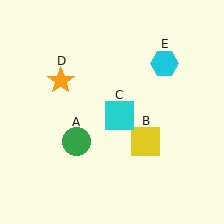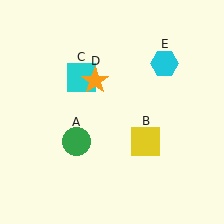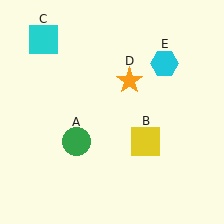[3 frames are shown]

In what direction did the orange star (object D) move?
The orange star (object D) moved right.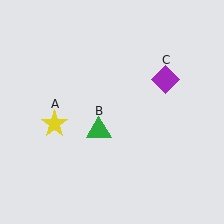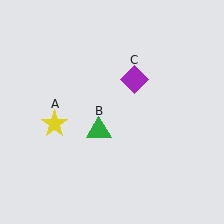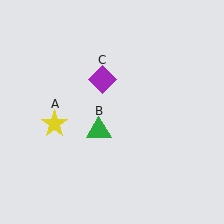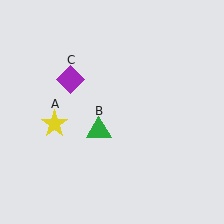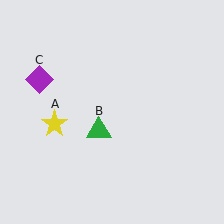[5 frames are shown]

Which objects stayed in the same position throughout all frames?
Yellow star (object A) and green triangle (object B) remained stationary.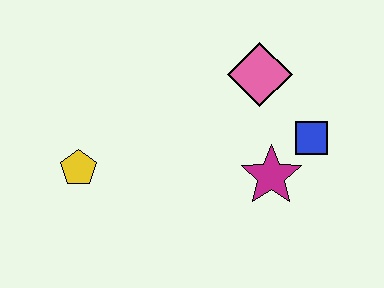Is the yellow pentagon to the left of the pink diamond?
Yes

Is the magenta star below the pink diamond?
Yes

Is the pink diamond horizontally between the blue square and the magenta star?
No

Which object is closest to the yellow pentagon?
The magenta star is closest to the yellow pentagon.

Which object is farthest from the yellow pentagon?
The blue square is farthest from the yellow pentagon.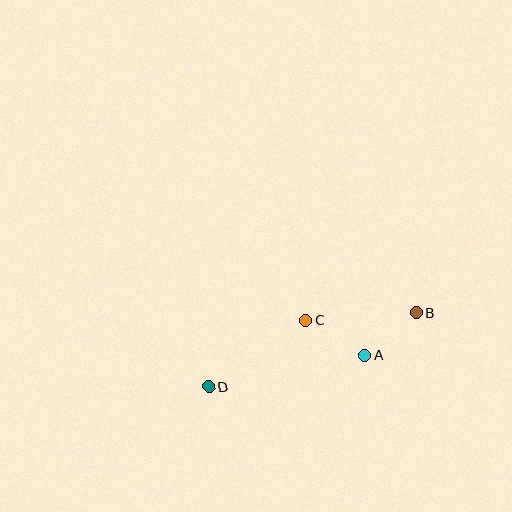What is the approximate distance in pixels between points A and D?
The distance between A and D is approximately 159 pixels.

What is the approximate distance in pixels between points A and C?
The distance between A and C is approximately 68 pixels.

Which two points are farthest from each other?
Points B and D are farthest from each other.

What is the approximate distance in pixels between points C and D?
The distance between C and D is approximately 118 pixels.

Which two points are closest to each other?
Points A and B are closest to each other.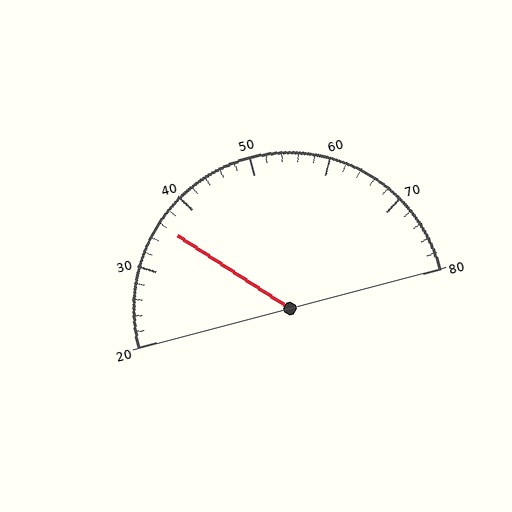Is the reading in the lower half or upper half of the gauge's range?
The reading is in the lower half of the range (20 to 80).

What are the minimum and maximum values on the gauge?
The gauge ranges from 20 to 80.